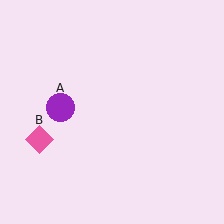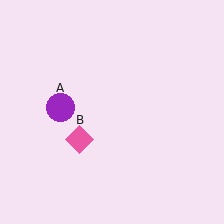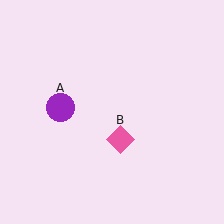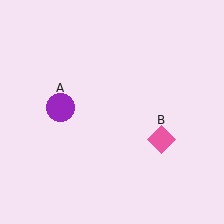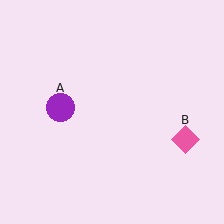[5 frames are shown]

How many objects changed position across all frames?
1 object changed position: pink diamond (object B).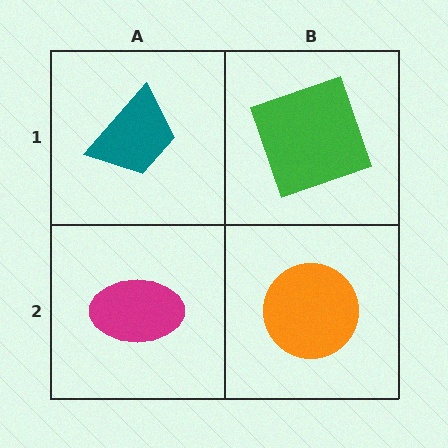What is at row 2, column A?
A magenta ellipse.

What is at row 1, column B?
A green square.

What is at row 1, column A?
A teal trapezoid.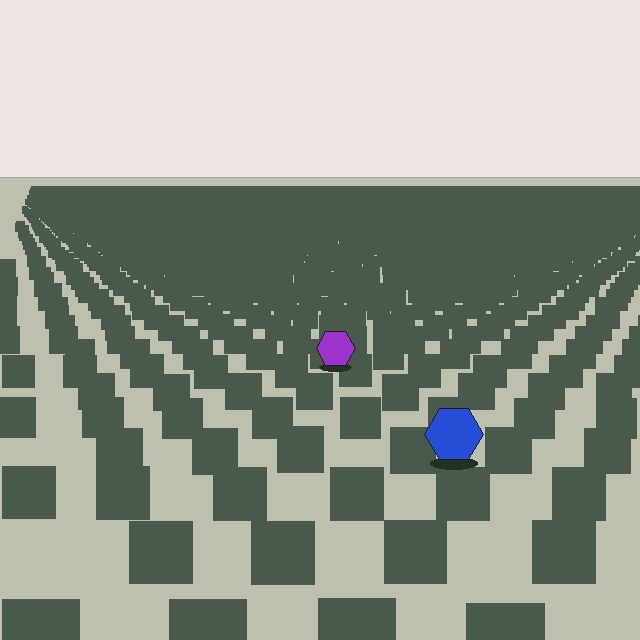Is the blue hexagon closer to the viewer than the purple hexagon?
Yes. The blue hexagon is closer — you can tell from the texture gradient: the ground texture is coarser near it.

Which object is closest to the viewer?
The blue hexagon is closest. The texture marks near it are larger and more spread out.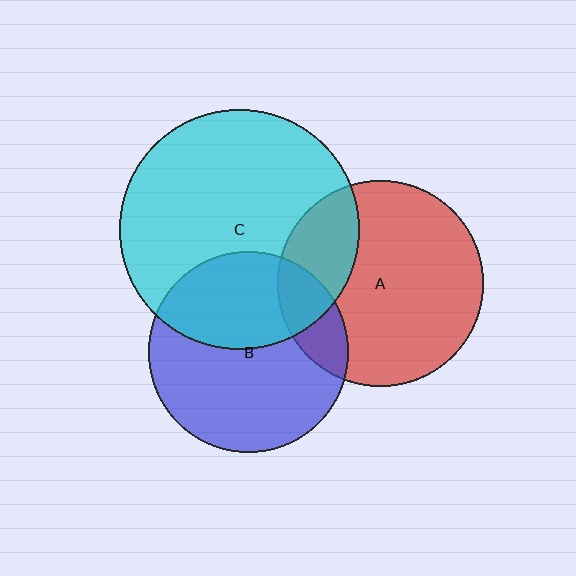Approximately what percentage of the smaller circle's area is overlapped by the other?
Approximately 40%.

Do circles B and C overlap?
Yes.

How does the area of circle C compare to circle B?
Approximately 1.4 times.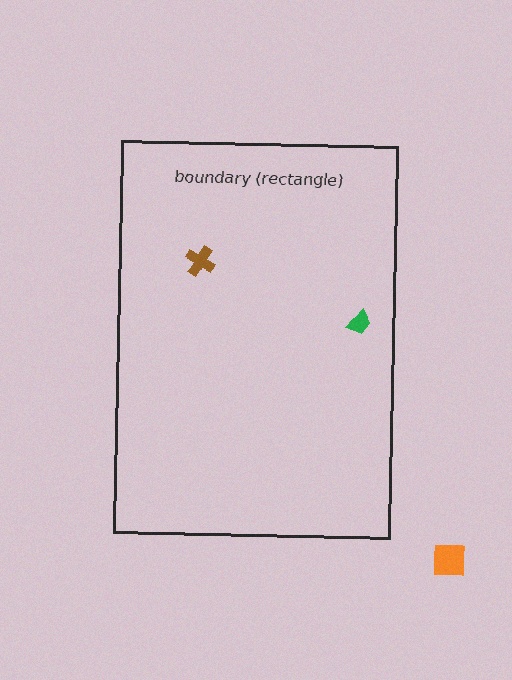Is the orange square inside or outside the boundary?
Outside.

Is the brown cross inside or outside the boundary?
Inside.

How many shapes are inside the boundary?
2 inside, 1 outside.